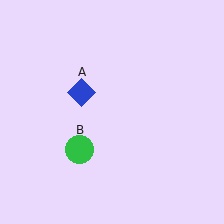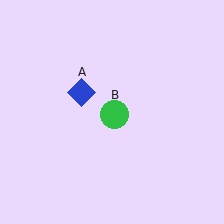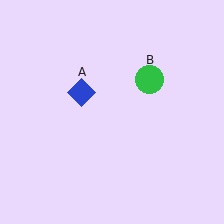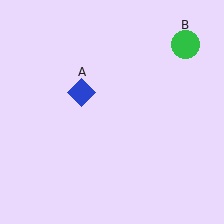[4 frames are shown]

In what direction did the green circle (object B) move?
The green circle (object B) moved up and to the right.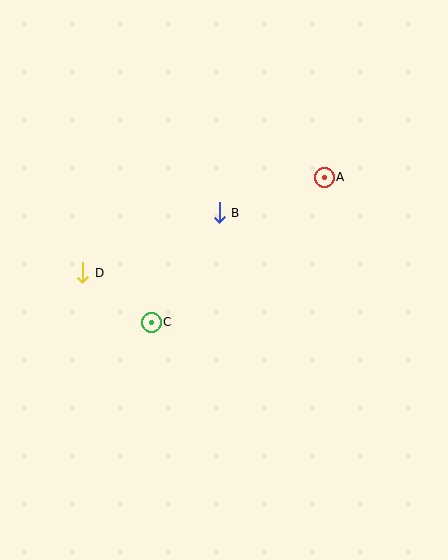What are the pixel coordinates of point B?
Point B is at (219, 213).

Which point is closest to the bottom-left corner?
Point C is closest to the bottom-left corner.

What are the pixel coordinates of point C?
Point C is at (151, 322).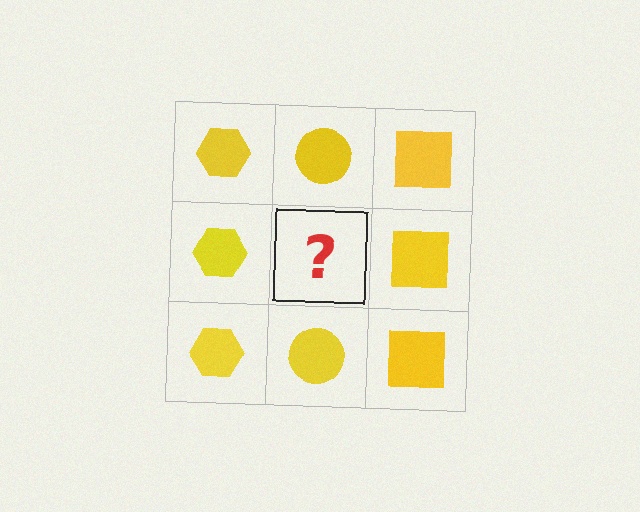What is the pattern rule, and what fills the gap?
The rule is that each column has a consistent shape. The gap should be filled with a yellow circle.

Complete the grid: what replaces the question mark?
The question mark should be replaced with a yellow circle.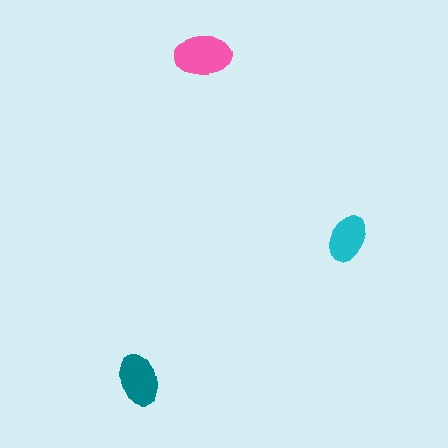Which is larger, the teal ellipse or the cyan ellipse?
The teal one.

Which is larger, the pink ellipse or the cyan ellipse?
The pink one.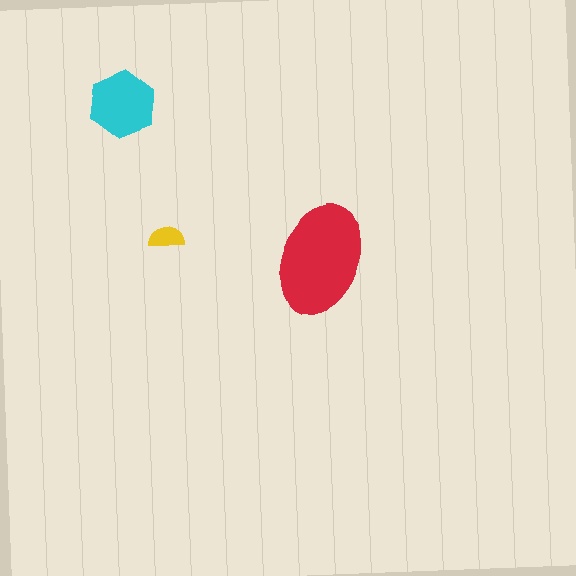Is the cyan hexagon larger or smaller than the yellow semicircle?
Larger.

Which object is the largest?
The red ellipse.